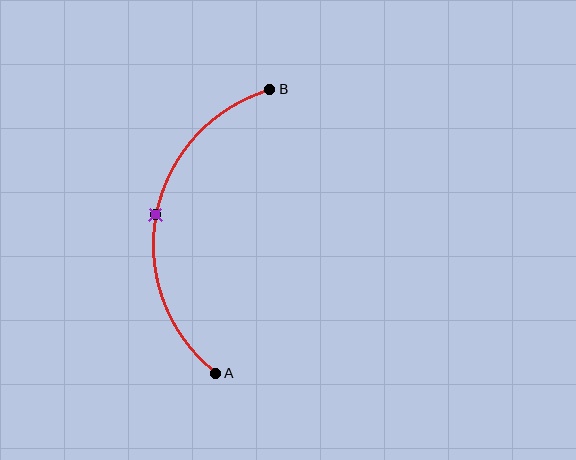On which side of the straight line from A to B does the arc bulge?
The arc bulges to the left of the straight line connecting A and B.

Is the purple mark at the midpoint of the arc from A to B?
Yes. The purple mark lies on the arc at equal arc-length from both A and B — it is the arc midpoint.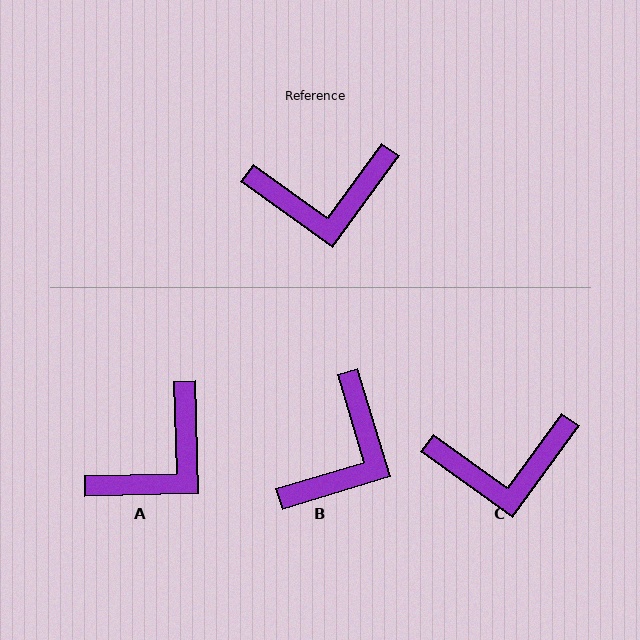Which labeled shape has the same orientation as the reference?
C.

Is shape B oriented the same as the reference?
No, it is off by about 53 degrees.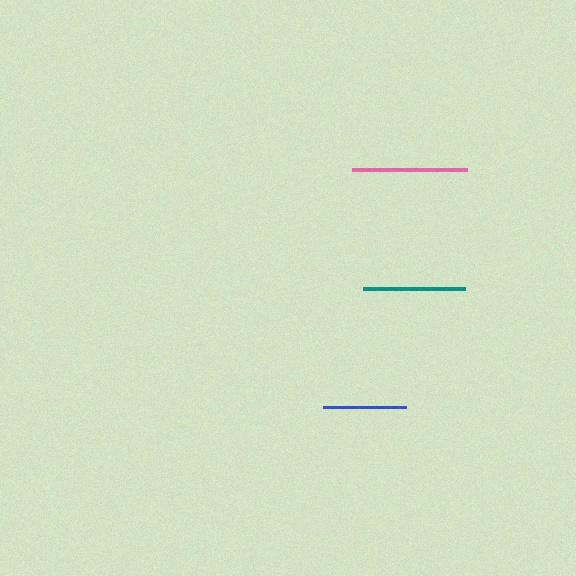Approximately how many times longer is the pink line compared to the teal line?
The pink line is approximately 1.1 times the length of the teal line.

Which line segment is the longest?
The pink line is the longest at approximately 116 pixels.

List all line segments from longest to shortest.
From longest to shortest: pink, teal, blue.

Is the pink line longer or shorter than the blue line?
The pink line is longer than the blue line.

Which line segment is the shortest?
The blue line is the shortest at approximately 83 pixels.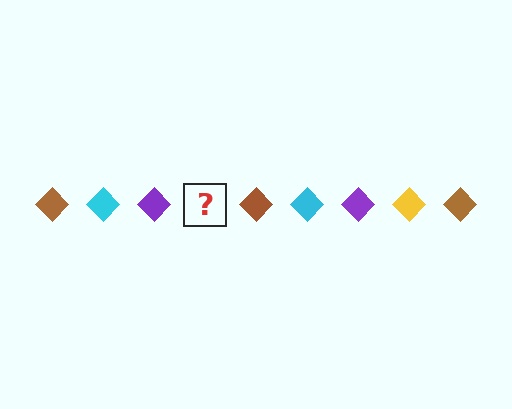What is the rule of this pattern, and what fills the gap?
The rule is that the pattern cycles through brown, cyan, purple, yellow diamonds. The gap should be filled with a yellow diamond.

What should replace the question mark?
The question mark should be replaced with a yellow diamond.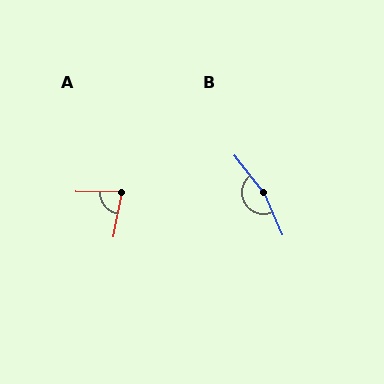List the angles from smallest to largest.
A (80°), B (166°).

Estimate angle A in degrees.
Approximately 80 degrees.